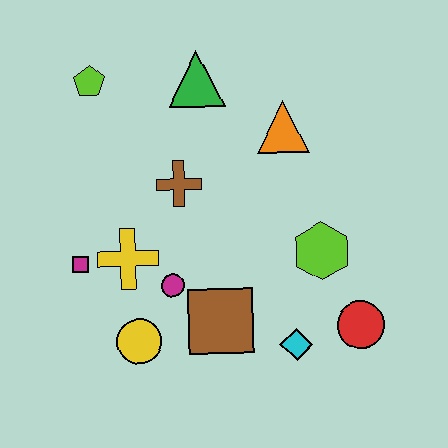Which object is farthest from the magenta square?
The red circle is farthest from the magenta square.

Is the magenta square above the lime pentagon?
No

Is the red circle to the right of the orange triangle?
Yes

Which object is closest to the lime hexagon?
The red circle is closest to the lime hexagon.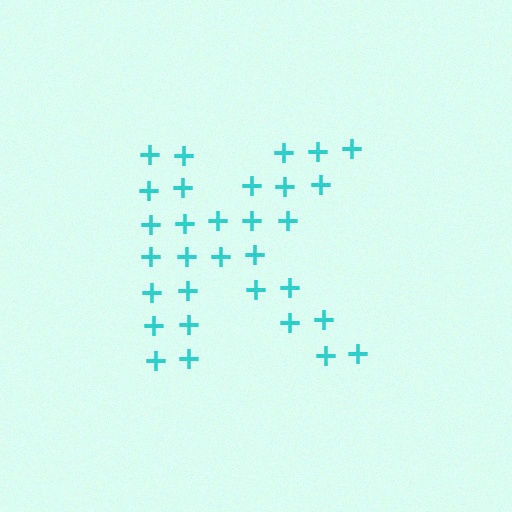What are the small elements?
The small elements are plus signs.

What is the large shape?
The large shape is the letter K.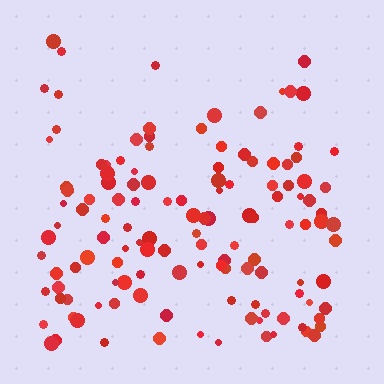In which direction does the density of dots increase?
From top to bottom, with the bottom side densest.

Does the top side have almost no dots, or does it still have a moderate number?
Still a moderate number, just noticeably fewer than the bottom.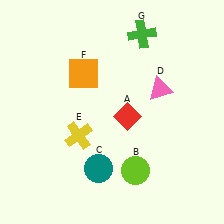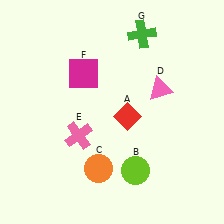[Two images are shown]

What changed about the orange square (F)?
In Image 1, F is orange. In Image 2, it changed to magenta.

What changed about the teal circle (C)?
In Image 1, C is teal. In Image 2, it changed to orange.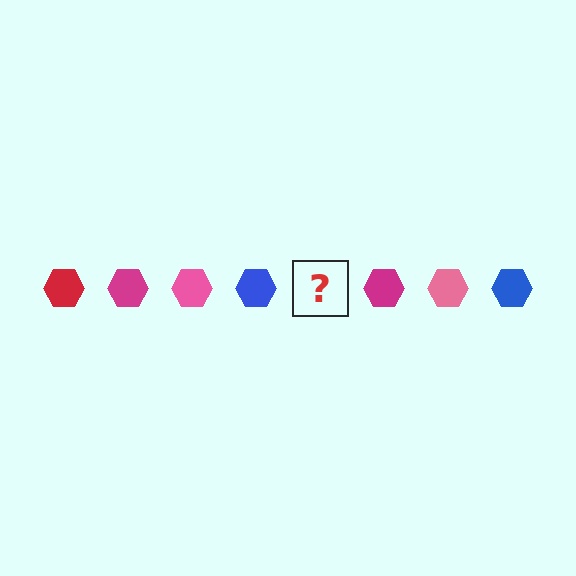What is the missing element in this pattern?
The missing element is a red hexagon.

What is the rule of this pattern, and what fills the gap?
The rule is that the pattern cycles through red, magenta, pink, blue hexagons. The gap should be filled with a red hexagon.